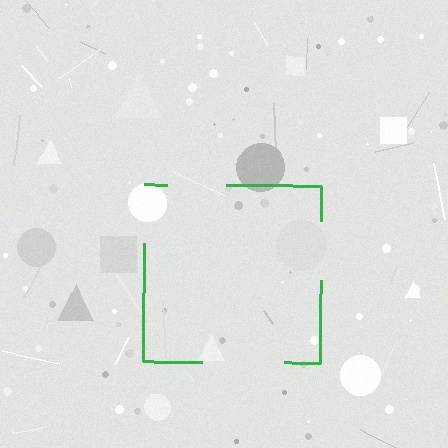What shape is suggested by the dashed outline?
The dashed outline suggests a square.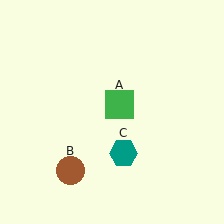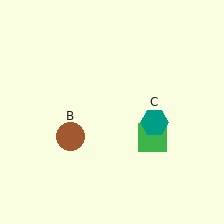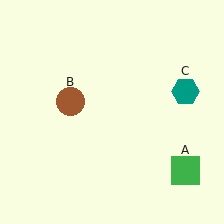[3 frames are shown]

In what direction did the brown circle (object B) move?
The brown circle (object B) moved up.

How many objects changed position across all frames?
3 objects changed position: green square (object A), brown circle (object B), teal hexagon (object C).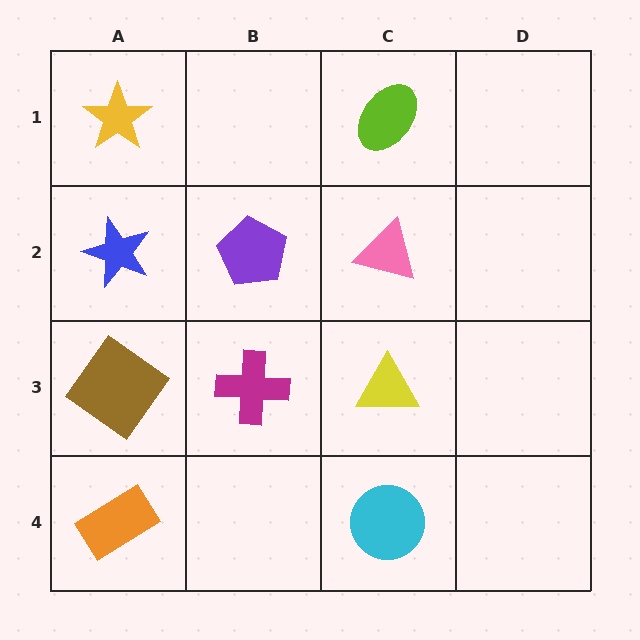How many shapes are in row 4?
2 shapes.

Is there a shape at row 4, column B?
No, that cell is empty.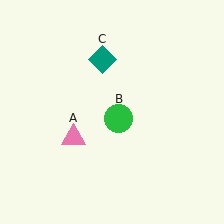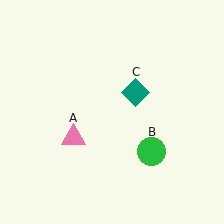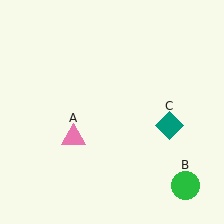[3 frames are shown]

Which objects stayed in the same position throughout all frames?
Pink triangle (object A) remained stationary.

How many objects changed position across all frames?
2 objects changed position: green circle (object B), teal diamond (object C).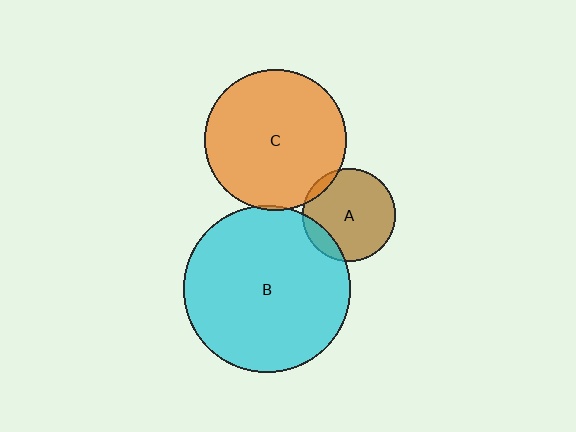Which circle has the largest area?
Circle B (cyan).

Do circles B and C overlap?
Yes.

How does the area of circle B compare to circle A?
Approximately 3.2 times.